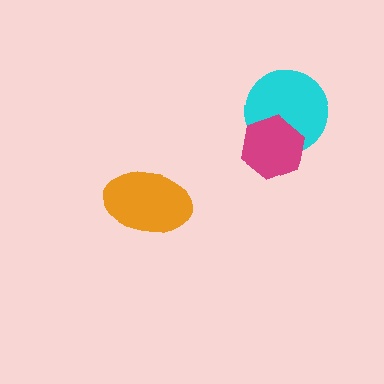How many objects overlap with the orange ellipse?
0 objects overlap with the orange ellipse.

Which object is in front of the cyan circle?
The magenta hexagon is in front of the cyan circle.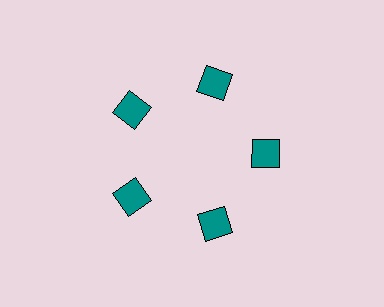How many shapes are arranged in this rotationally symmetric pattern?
There are 5 shapes, arranged in 5 groups of 1.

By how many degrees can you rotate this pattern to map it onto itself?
The pattern maps onto itself every 72 degrees of rotation.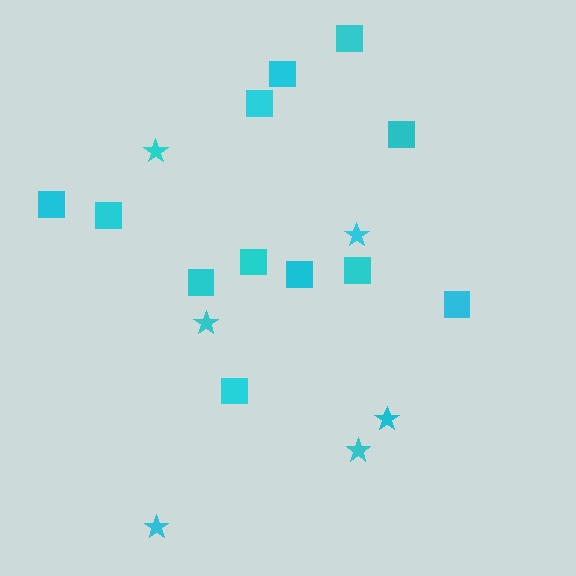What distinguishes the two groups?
There are 2 groups: one group of squares (12) and one group of stars (6).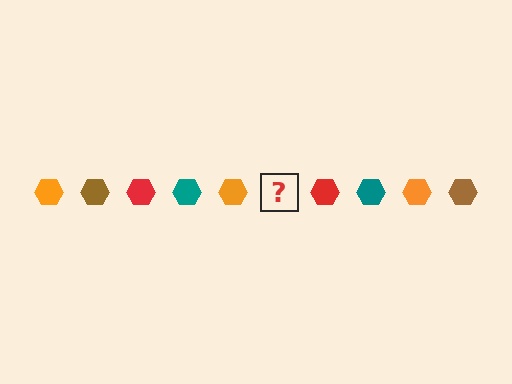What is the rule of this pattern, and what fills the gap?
The rule is that the pattern cycles through orange, brown, red, teal hexagons. The gap should be filled with a brown hexagon.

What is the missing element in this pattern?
The missing element is a brown hexagon.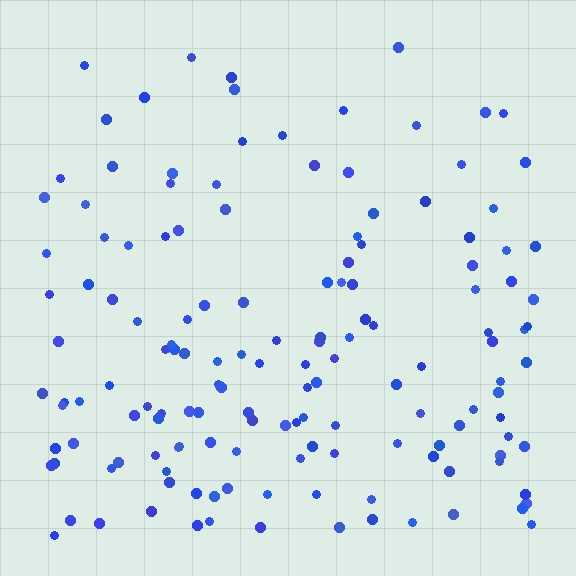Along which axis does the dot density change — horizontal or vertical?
Vertical.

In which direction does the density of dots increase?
From top to bottom, with the bottom side densest.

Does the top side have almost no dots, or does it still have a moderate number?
Still a moderate number, just noticeably fewer than the bottom.